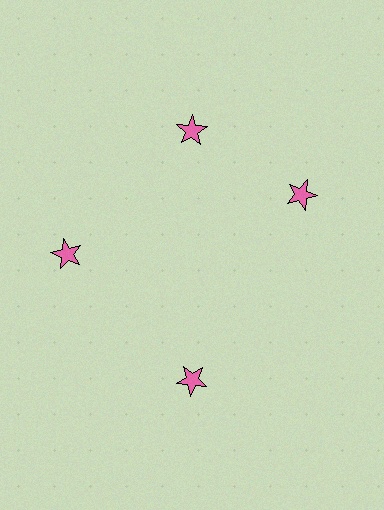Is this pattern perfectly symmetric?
No. The 4 pink stars are arranged in a ring, but one element near the 3 o'clock position is rotated out of alignment along the ring, breaking the 4-fold rotational symmetry.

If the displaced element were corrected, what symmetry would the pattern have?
It would have 4-fold rotational symmetry — the pattern would map onto itself every 90 degrees.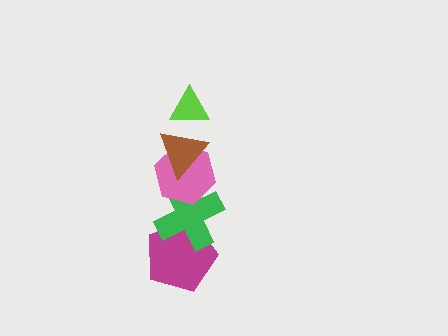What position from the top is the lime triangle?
The lime triangle is 1st from the top.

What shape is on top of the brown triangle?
The lime triangle is on top of the brown triangle.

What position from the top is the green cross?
The green cross is 4th from the top.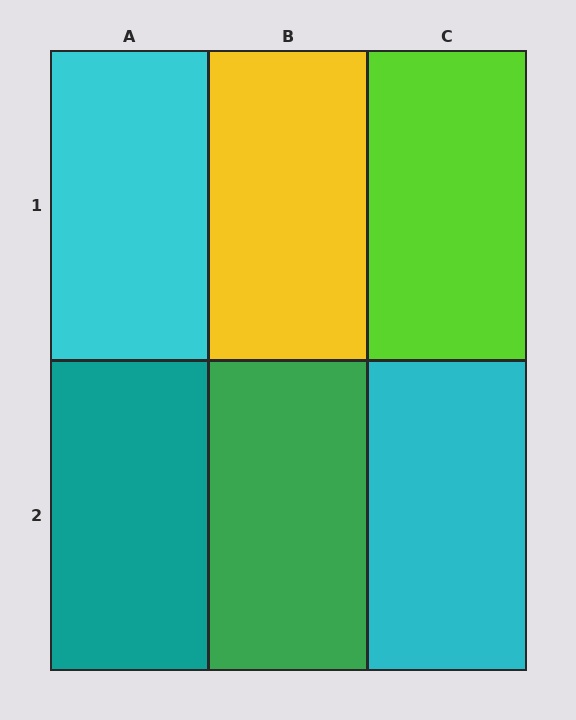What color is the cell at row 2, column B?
Green.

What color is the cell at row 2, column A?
Teal.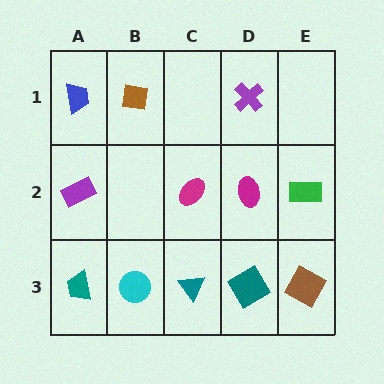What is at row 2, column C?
A magenta ellipse.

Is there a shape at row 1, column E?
No, that cell is empty.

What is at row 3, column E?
A brown square.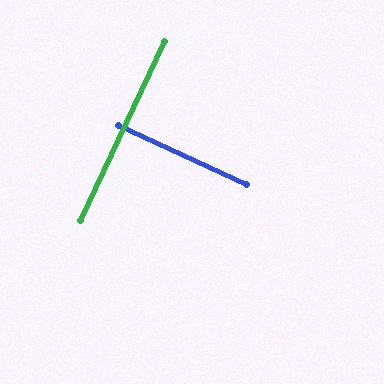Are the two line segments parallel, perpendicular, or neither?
Perpendicular — they meet at approximately 90°.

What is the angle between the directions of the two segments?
Approximately 90 degrees.